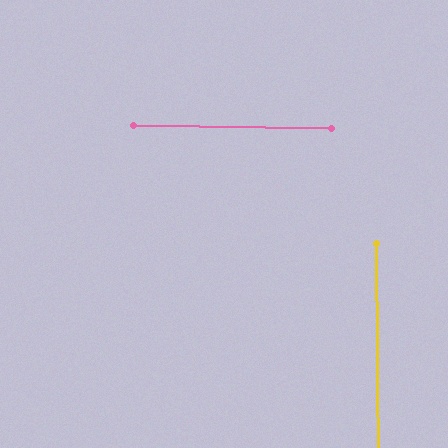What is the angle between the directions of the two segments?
Approximately 89 degrees.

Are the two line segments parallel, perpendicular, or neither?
Perpendicular — they meet at approximately 89°.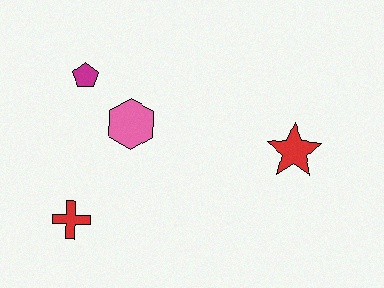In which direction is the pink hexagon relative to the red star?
The pink hexagon is to the left of the red star.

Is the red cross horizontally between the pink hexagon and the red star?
No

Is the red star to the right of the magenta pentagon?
Yes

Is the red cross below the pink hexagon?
Yes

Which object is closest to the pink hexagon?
The magenta pentagon is closest to the pink hexagon.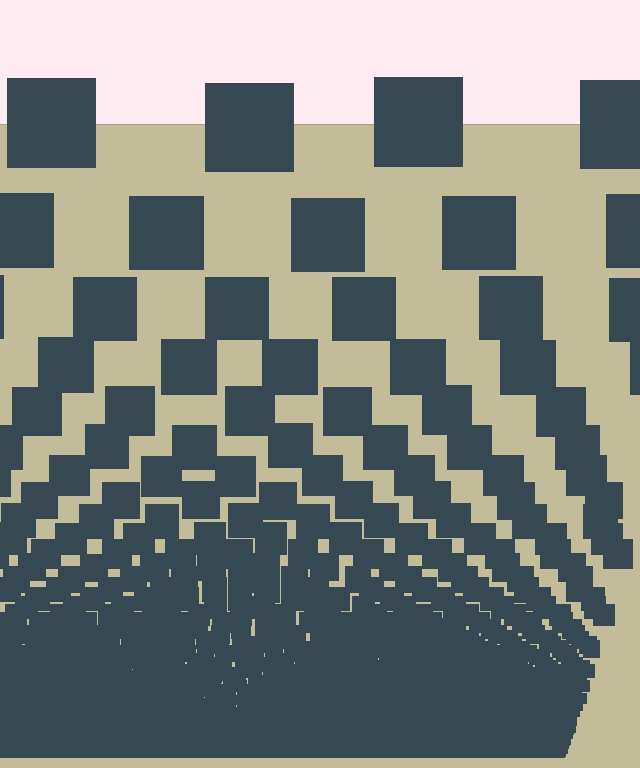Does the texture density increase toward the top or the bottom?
Density increases toward the bottom.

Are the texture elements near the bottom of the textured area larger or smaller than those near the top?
Smaller. The gradient is inverted — elements near the bottom are smaller and denser.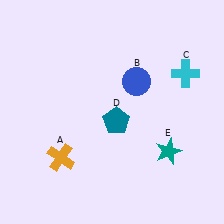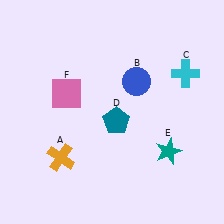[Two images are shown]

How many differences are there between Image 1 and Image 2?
There is 1 difference between the two images.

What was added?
A pink square (F) was added in Image 2.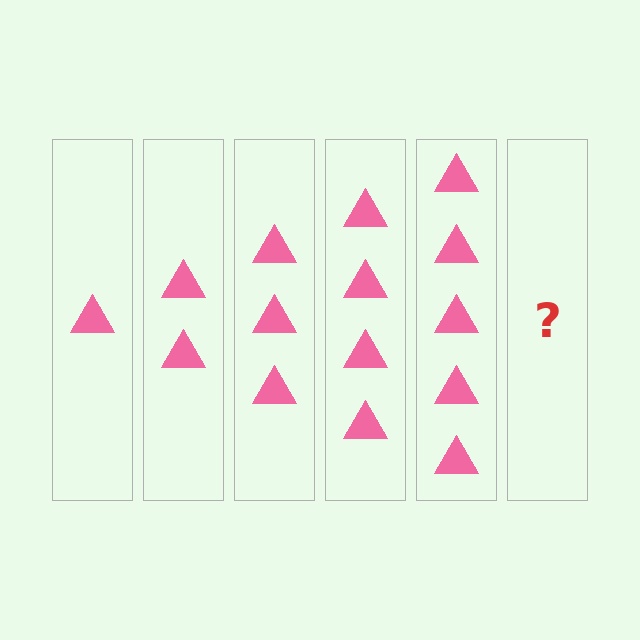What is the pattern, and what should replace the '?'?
The pattern is that each step adds one more triangle. The '?' should be 6 triangles.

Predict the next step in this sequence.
The next step is 6 triangles.